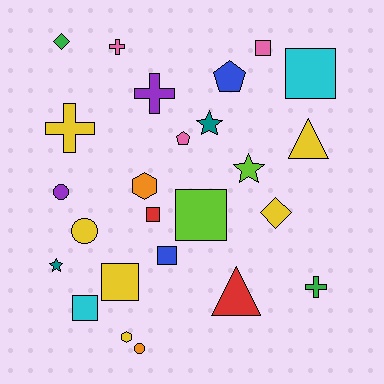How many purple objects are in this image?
There are 2 purple objects.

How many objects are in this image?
There are 25 objects.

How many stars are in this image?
There are 3 stars.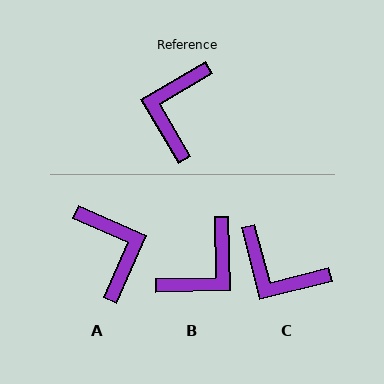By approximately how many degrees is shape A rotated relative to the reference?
Approximately 144 degrees clockwise.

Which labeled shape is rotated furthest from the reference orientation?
B, about 151 degrees away.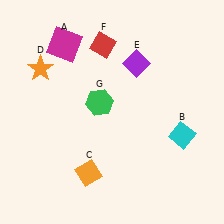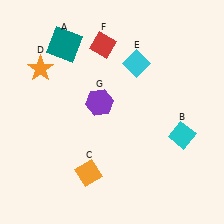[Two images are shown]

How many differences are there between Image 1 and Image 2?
There are 3 differences between the two images.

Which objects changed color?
A changed from magenta to teal. E changed from purple to cyan. G changed from green to purple.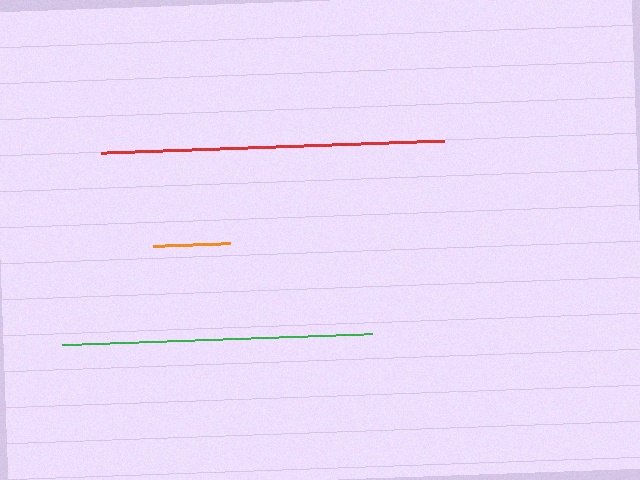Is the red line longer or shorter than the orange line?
The red line is longer than the orange line.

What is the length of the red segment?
The red segment is approximately 343 pixels long.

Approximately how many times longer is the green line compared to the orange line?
The green line is approximately 4.0 times the length of the orange line.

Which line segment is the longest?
The red line is the longest at approximately 343 pixels.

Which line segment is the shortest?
The orange line is the shortest at approximately 77 pixels.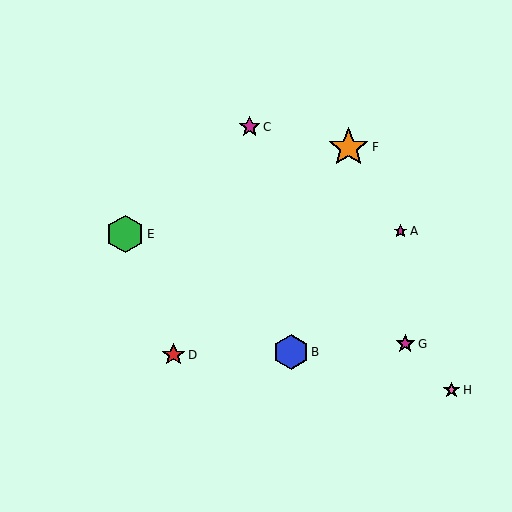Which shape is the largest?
The orange star (labeled F) is the largest.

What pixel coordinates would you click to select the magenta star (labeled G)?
Click at (405, 344) to select the magenta star G.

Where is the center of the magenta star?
The center of the magenta star is at (405, 344).